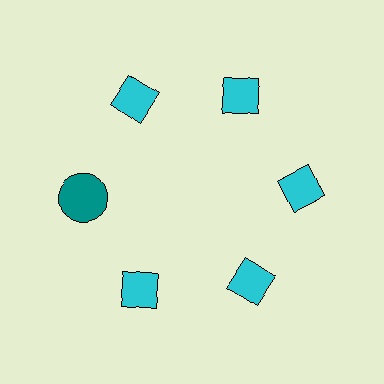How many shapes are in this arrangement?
There are 6 shapes arranged in a ring pattern.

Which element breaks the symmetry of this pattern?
The teal circle at roughly the 9 o'clock position breaks the symmetry. All other shapes are cyan diamonds.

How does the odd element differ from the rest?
It differs in both color (teal instead of cyan) and shape (circle instead of diamond).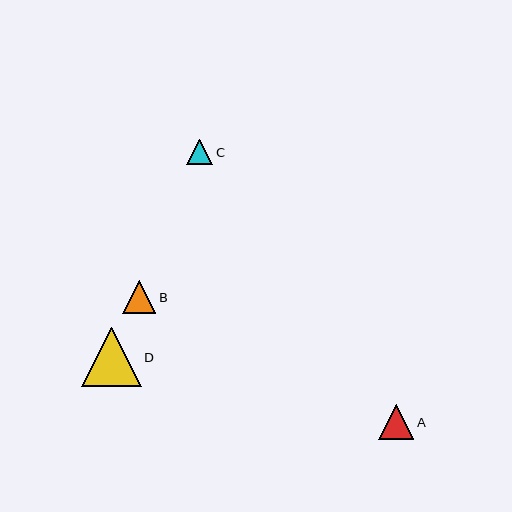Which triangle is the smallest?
Triangle C is the smallest with a size of approximately 26 pixels.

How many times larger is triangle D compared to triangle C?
Triangle D is approximately 2.3 times the size of triangle C.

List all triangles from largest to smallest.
From largest to smallest: D, A, B, C.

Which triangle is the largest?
Triangle D is the largest with a size of approximately 59 pixels.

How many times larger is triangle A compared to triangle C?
Triangle A is approximately 1.4 times the size of triangle C.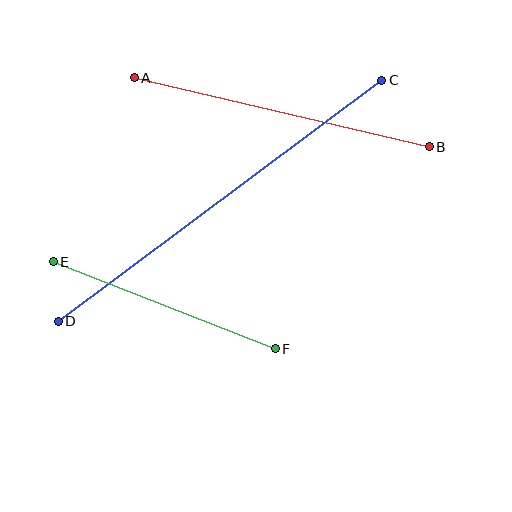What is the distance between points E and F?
The distance is approximately 238 pixels.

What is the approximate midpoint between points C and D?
The midpoint is at approximately (220, 201) pixels.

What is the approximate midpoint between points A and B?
The midpoint is at approximately (282, 112) pixels.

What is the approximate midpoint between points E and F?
The midpoint is at approximately (164, 305) pixels.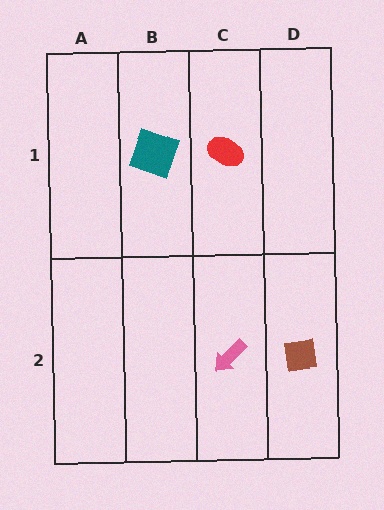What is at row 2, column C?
A pink arrow.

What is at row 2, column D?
A brown square.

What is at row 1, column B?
A teal square.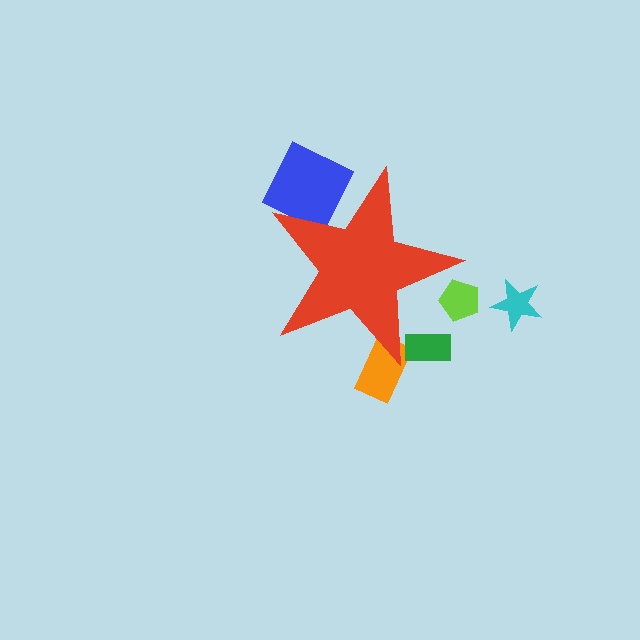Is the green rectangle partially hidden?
Yes, the green rectangle is partially hidden behind the red star.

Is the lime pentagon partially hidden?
Yes, the lime pentagon is partially hidden behind the red star.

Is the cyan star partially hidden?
No, the cyan star is fully visible.